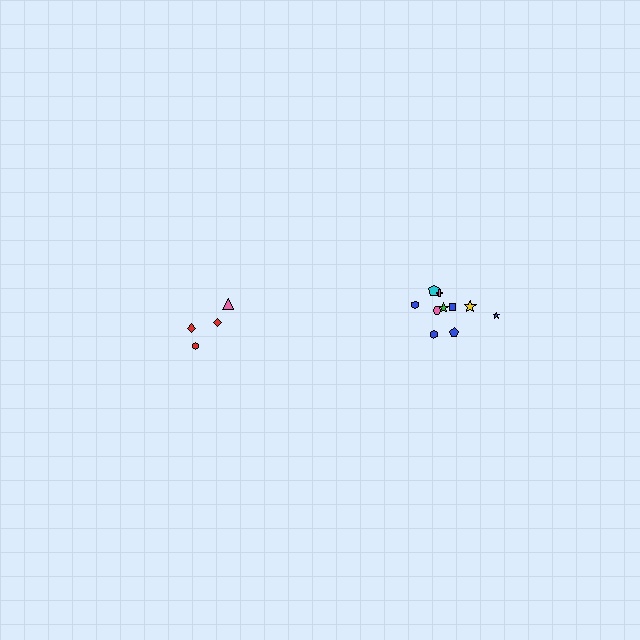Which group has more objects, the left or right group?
The right group.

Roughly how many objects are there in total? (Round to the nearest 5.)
Roughly 15 objects in total.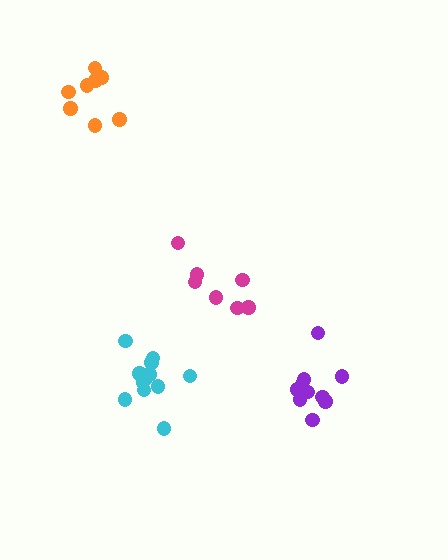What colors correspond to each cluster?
The clusters are colored: purple, magenta, cyan, orange.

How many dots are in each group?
Group 1: 10 dots, Group 2: 7 dots, Group 3: 12 dots, Group 4: 8 dots (37 total).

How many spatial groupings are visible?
There are 4 spatial groupings.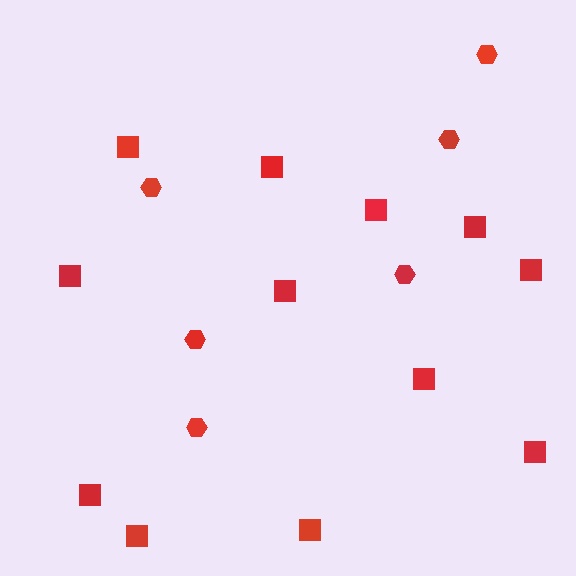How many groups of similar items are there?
There are 2 groups: one group of hexagons (6) and one group of squares (12).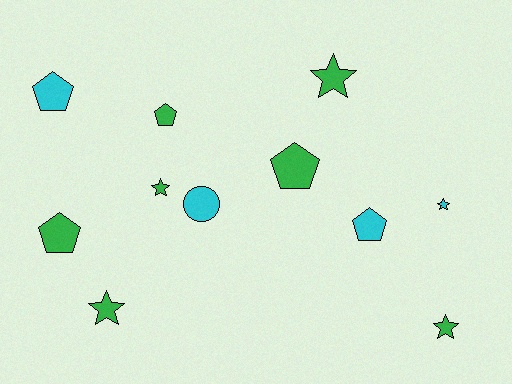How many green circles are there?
There are no green circles.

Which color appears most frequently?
Green, with 7 objects.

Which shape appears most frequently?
Pentagon, with 5 objects.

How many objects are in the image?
There are 11 objects.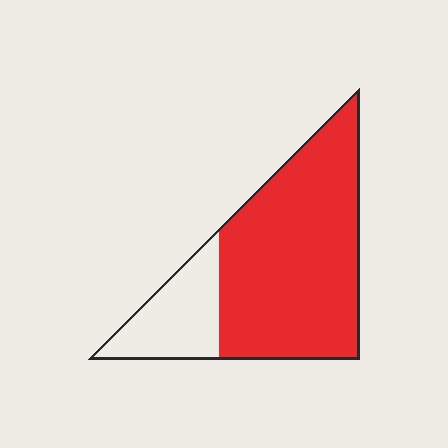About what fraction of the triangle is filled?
About three quarters (3/4).